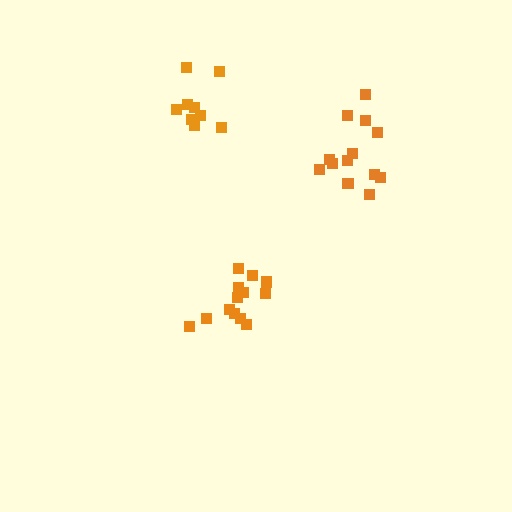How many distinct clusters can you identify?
There are 3 distinct clusters.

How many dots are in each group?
Group 1: 9 dots, Group 2: 13 dots, Group 3: 13 dots (35 total).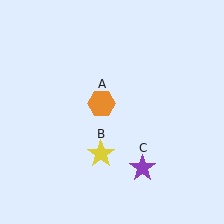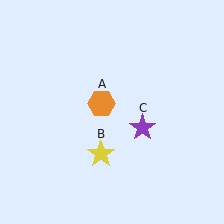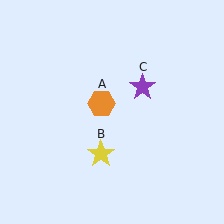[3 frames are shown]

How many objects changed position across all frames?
1 object changed position: purple star (object C).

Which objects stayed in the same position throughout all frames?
Orange hexagon (object A) and yellow star (object B) remained stationary.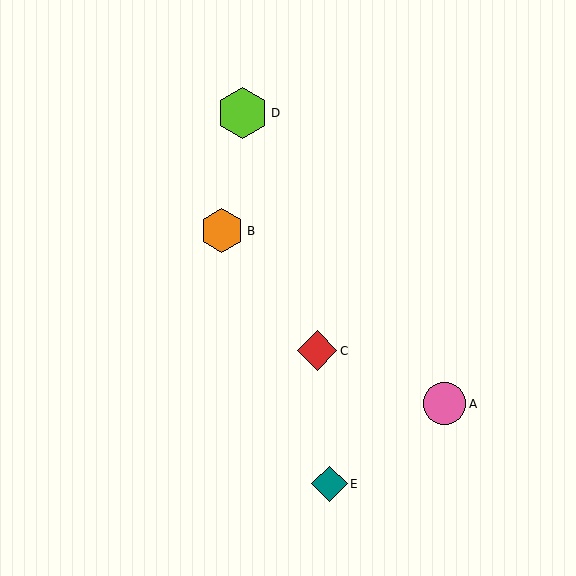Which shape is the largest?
The lime hexagon (labeled D) is the largest.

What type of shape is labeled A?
Shape A is a pink circle.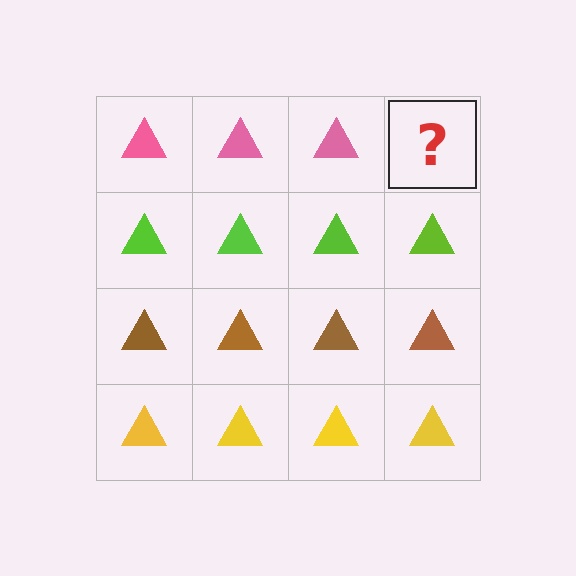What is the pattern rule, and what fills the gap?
The rule is that each row has a consistent color. The gap should be filled with a pink triangle.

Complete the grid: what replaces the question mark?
The question mark should be replaced with a pink triangle.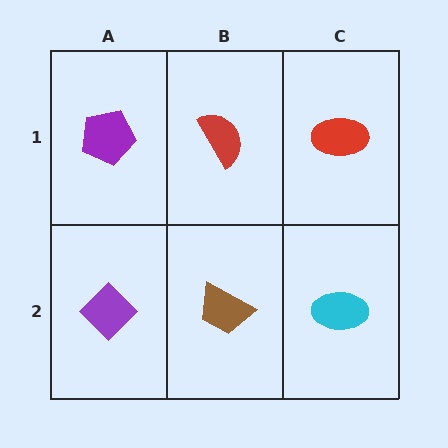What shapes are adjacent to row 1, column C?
A cyan ellipse (row 2, column C), a red semicircle (row 1, column B).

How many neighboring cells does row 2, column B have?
3.